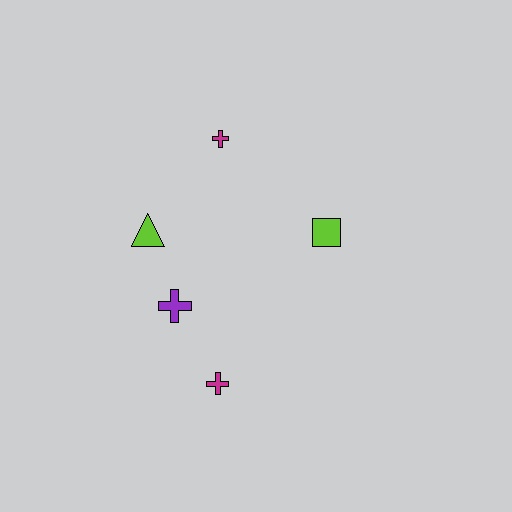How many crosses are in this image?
There are 3 crosses.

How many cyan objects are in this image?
There are no cyan objects.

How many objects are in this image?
There are 5 objects.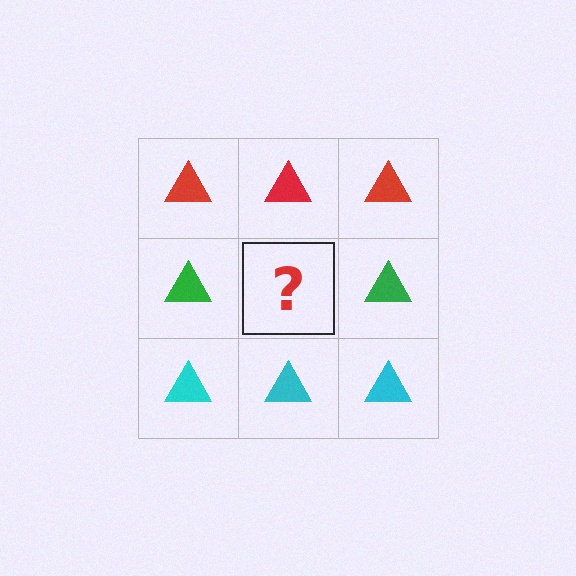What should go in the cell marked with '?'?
The missing cell should contain a green triangle.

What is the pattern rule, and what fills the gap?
The rule is that each row has a consistent color. The gap should be filled with a green triangle.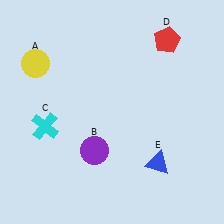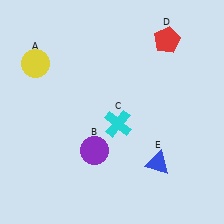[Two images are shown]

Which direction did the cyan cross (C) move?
The cyan cross (C) moved right.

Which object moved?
The cyan cross (C) moved right.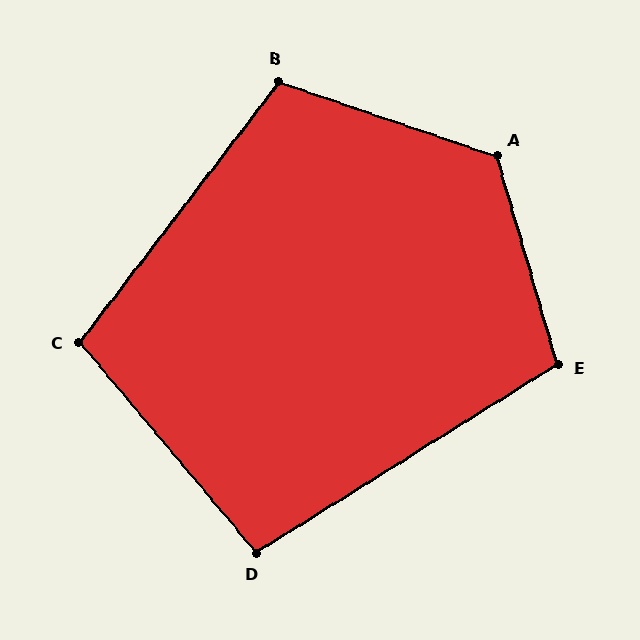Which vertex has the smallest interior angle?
D, at approximately 98 degrees.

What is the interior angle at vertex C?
Approximately 103 degrees (obtuse).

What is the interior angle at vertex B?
Approximately 109 degrees (obtuse).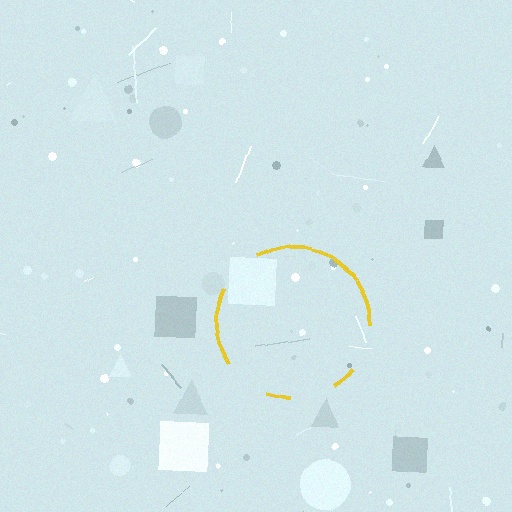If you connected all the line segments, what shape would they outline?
They would outline a circle.